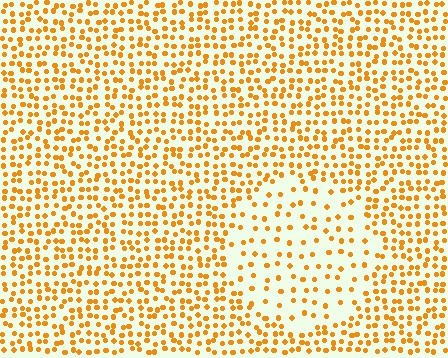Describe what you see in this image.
The image contains small orange elements arranged at two different densities. A circle-shaped region is visible where the elements are less densely packed than the surrounding area.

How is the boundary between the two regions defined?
The boundary is defined by a change in element density (approximately 2.1x ratio). All elements are the same color, size, and shape.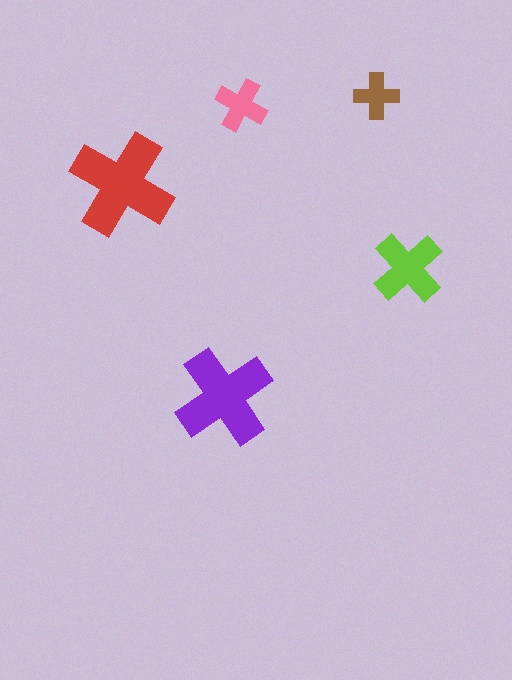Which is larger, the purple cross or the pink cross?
The purple one.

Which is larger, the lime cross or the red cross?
The red one.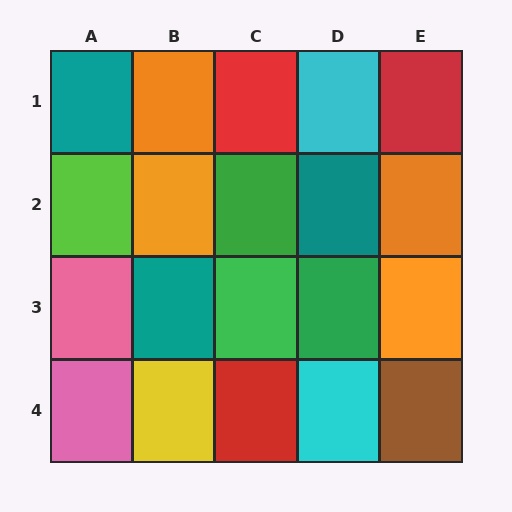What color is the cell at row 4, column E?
Brown.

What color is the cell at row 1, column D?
Cyan.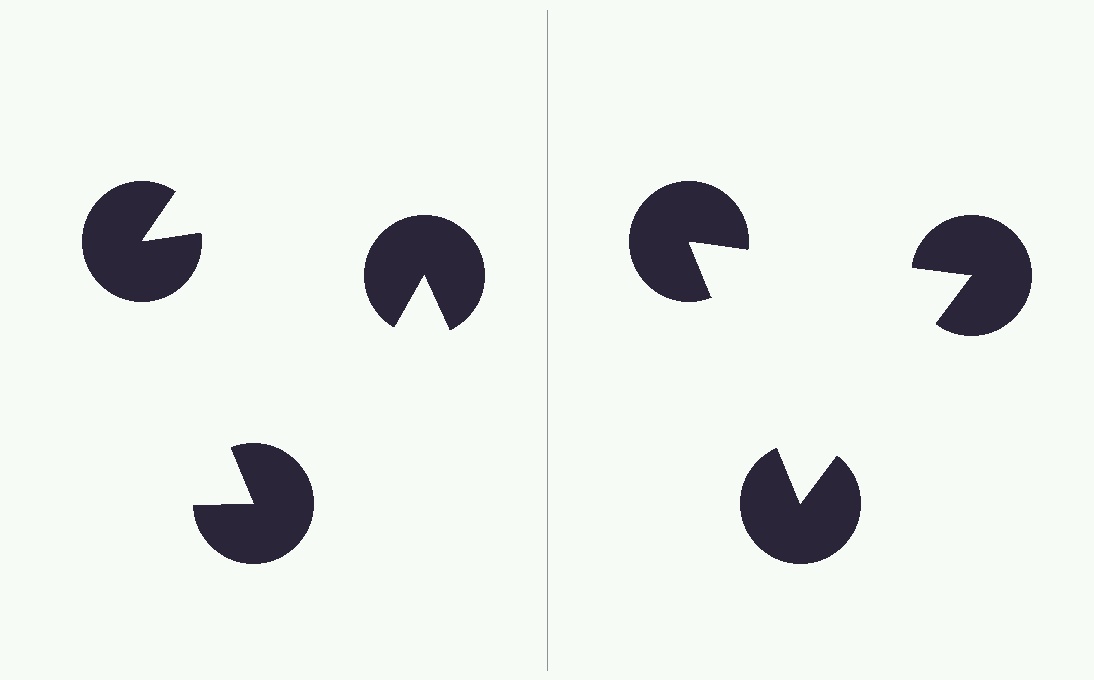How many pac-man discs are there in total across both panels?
6 — 3 on each side.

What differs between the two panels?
The pac-man discs are positioned identically on both sides; only the wedge orientations differ. On the right they align to a triangle; on the left they are misaligned.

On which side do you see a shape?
An illusory triangle appears on the right side. On the left side the wedge cuts are rotated, so no coherent shape forms.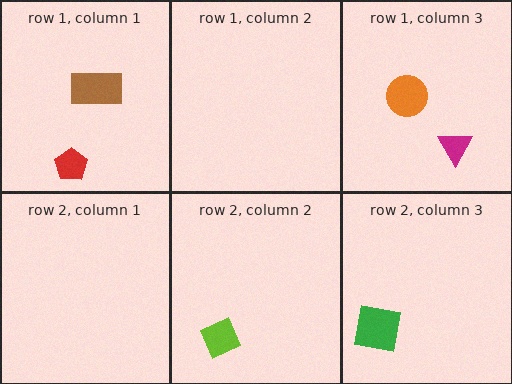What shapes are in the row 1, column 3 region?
The magenta triangle, the orange circle.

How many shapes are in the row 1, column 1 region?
2.